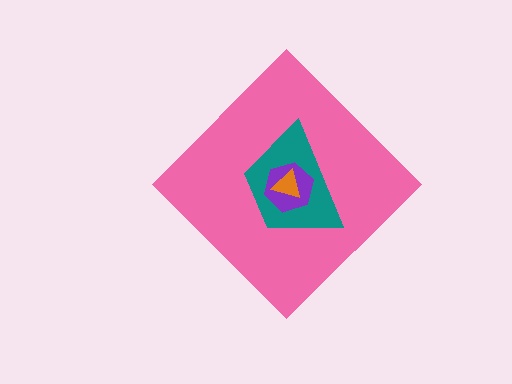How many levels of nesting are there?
4.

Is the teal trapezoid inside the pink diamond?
Yes.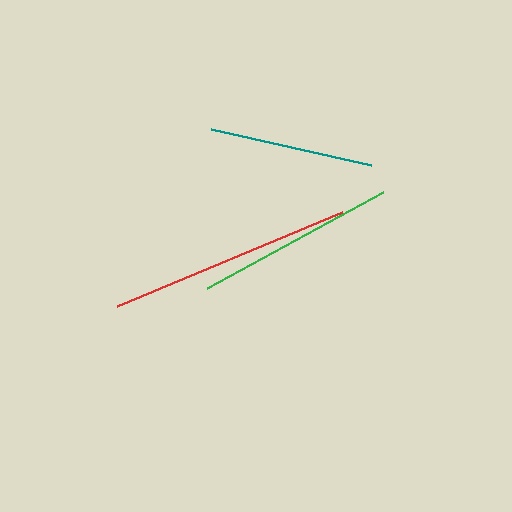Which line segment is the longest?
The red line is the longest at approximately 244 pixels.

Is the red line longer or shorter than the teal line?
The red line is longer than the teal line.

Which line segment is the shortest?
The teal line is the shortest at approximately 164 pixels.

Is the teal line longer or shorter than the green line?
The green line is longer than the teal line.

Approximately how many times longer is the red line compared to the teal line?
The red line is approximately 1.5 times the length of the teal line.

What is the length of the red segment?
The red segment is approximately 244 pixels long.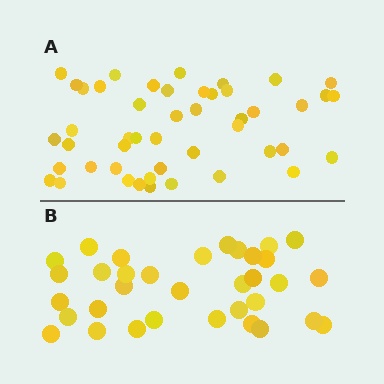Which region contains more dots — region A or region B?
Region A (the top region) has more dots.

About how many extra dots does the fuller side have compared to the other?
Region A has approximately 15 more dots than region B.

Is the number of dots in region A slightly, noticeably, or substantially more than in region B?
Region A has noticeably more, but not dramatically so. The ratio is roughly 1.4 to 1.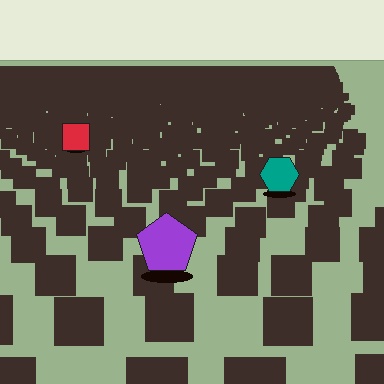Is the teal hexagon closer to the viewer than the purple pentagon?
No. The purple pentagon is closer — you can tell from the texture gradient: the ground texture is coarser near it.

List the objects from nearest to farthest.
From nearest to farthest: the purple pentagon, the teal hexagon, the red square.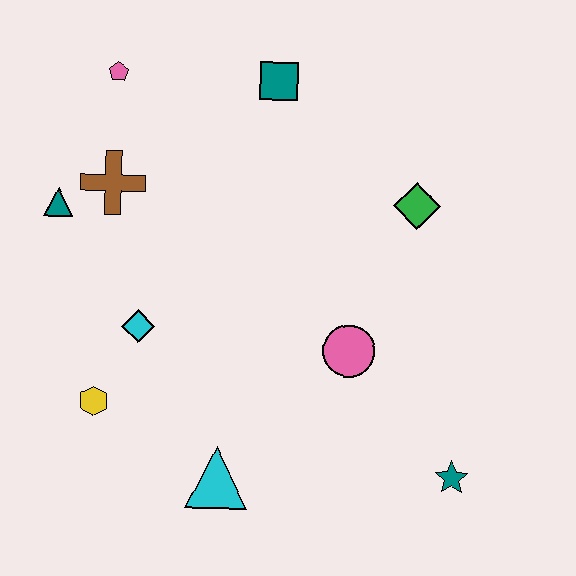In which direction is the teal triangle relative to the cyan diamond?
The teal triangle is above the cyan diamond.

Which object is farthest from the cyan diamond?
The teal star is farthest from the cyan diamond.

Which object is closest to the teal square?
The pink pentagon is closest to the teal square.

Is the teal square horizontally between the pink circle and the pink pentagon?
Yes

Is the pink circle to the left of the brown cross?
No